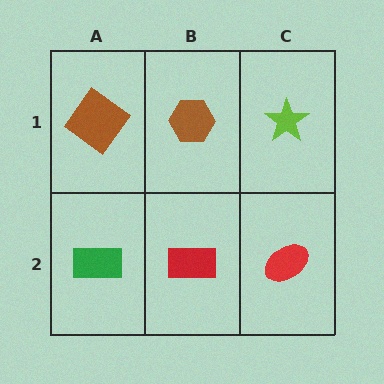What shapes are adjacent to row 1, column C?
A red ellipse (row 2, column C), a brown hexagon (row 1, column B).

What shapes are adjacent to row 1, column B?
A red rectangle (row 2, column B), a brown diamond (row 1, column A), a lime star (row 1, column C).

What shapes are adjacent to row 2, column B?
A brown hexagon (row 1, column B), a green rectangle (row 2, column A), a red ellipse (row 2, column C).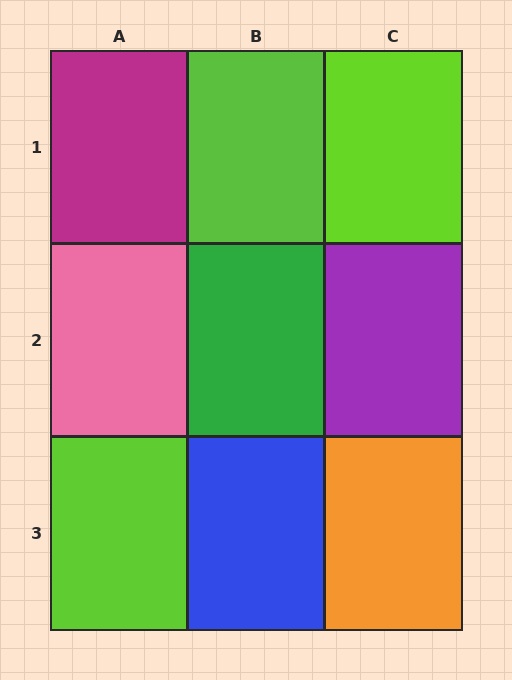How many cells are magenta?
1 cell is magenta.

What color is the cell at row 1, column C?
Lime.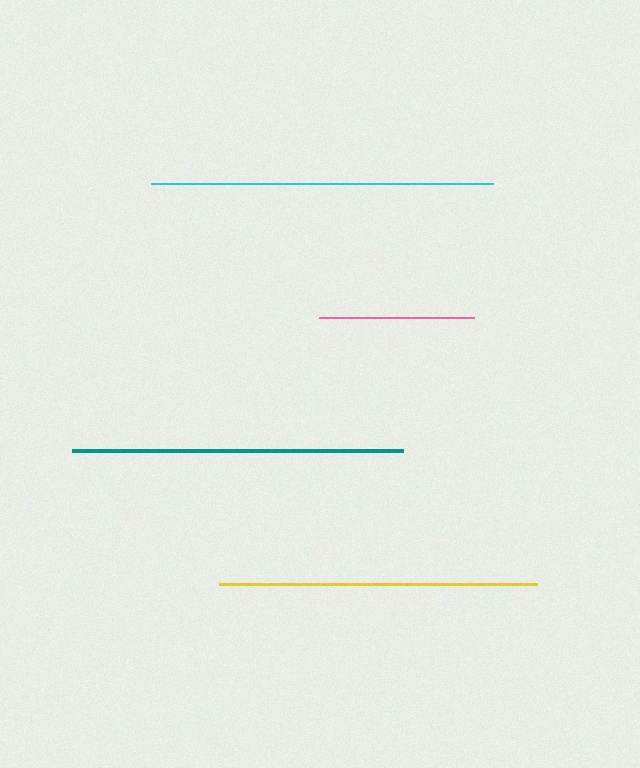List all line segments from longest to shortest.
From longest to shortest: cyan, teal, yellow, pink.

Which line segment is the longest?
The cyan line is the longest at approximately 342 pixels.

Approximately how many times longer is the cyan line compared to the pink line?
The cyan line is approximately 2.2 times the length of the pink line.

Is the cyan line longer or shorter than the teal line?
The cyan line is longer than the teal line.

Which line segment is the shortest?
The pink line is the shortest at approximately 155 pixels.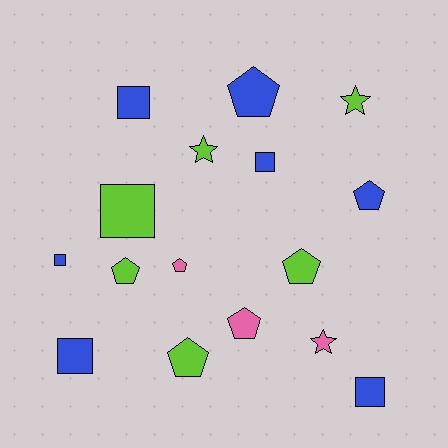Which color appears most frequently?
Blue, with 7 objects.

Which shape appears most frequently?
Pentagon, with 7 objects.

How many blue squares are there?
There are 5 blue squares.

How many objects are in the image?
There are 16 objects.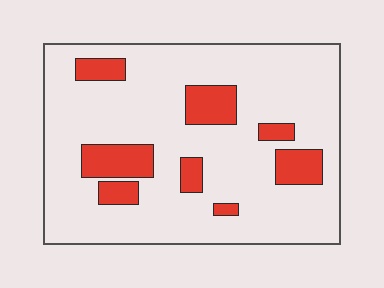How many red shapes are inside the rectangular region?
8.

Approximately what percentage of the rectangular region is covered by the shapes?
Approximately 15%.